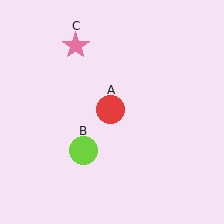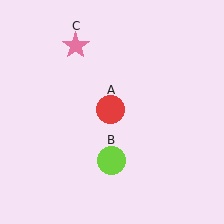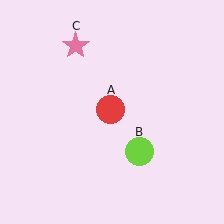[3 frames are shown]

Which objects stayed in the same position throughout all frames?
Red circle (object A) and pink star (object C) remained stationary.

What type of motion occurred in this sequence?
The lime circle (object B) rotated counterclockwise around the center of the scene.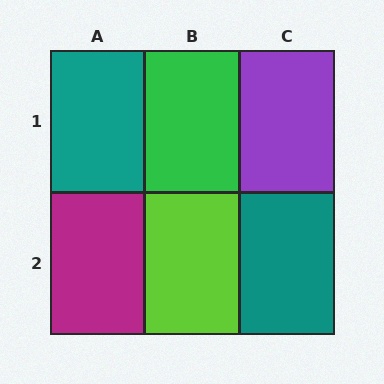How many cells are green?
1 cell is green.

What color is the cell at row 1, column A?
Teal.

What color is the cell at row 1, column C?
Purple.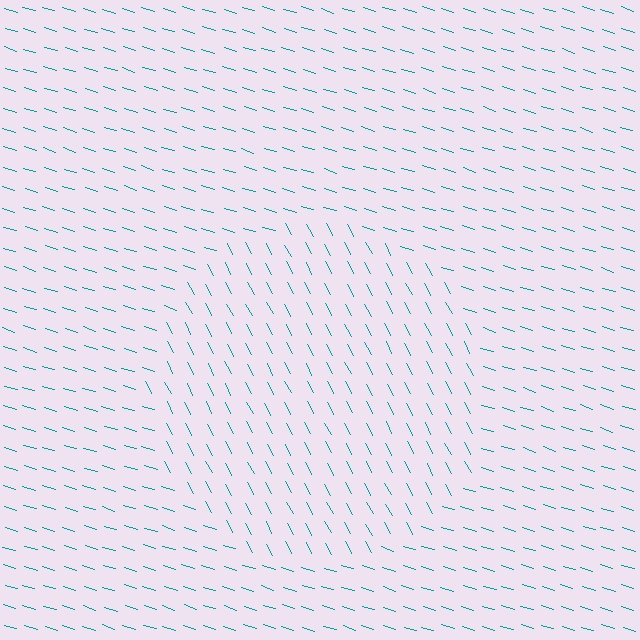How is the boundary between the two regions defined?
The boundary is defined purely by a change in line orientation (approximately 45 degrees difference). All lines are the same color and thickness.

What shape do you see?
I see a circle.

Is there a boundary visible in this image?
Yes, there is a texture boundary formed by a change in line orientation.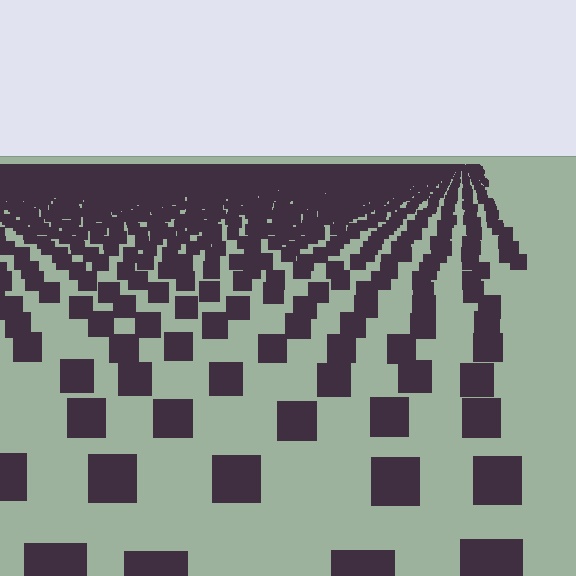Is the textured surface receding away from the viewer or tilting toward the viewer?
The surface is receding away from the viewer. Texture elements get smaller and denser toward the top.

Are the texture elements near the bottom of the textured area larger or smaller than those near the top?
Larger. Near the bottom, elements are closer to the viewer and appear at a bigger on-screen size.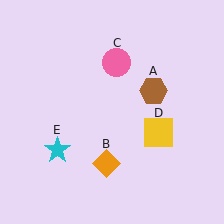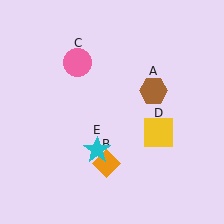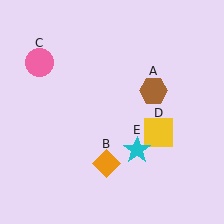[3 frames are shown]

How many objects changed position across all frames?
2 objects changed position: pink circle (object C), cyan star (object E).